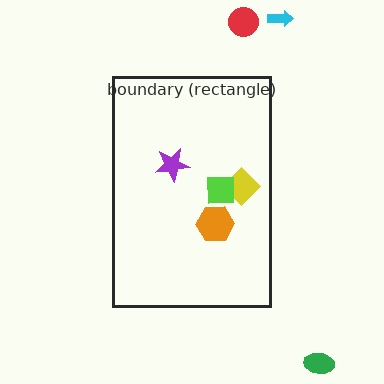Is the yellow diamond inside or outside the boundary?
Inside.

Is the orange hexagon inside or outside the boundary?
Inside.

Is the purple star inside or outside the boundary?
Inside.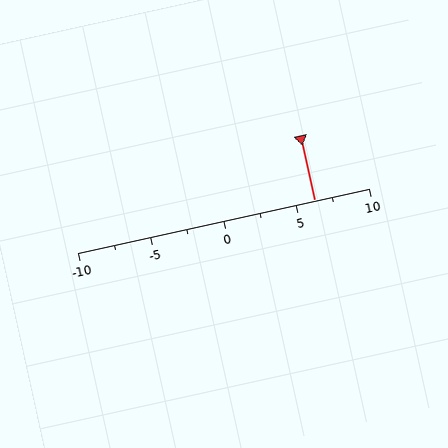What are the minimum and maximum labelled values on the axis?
The axis runs from -10 to 10.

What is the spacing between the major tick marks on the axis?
The major ticks are spaced 5 apart.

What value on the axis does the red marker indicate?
The marker indicates approximately 6.2.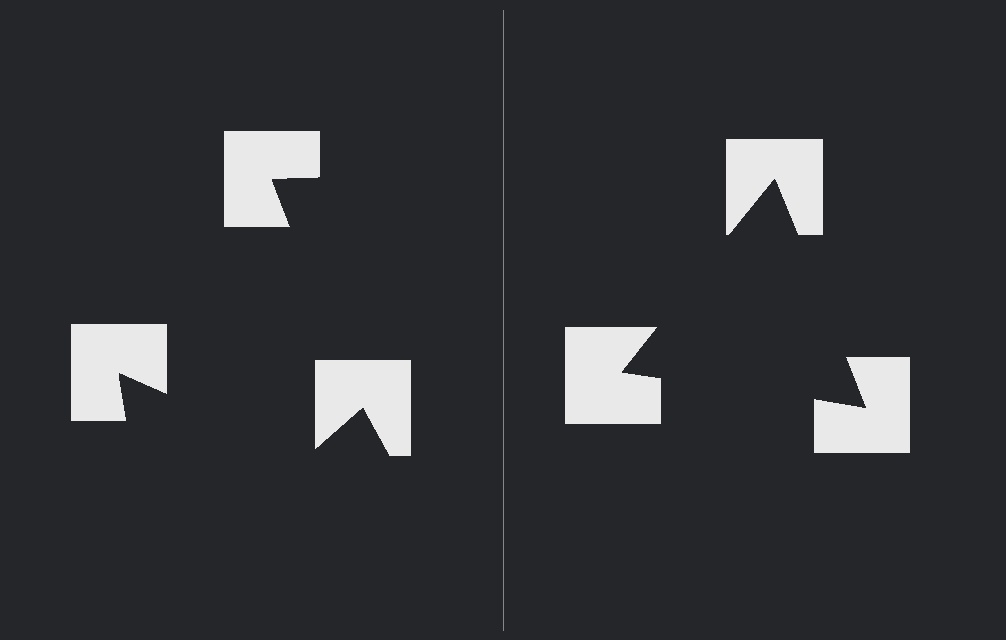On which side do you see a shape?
An illusory triangle appears on the right side. On the left side the wedge cuts are rotated, so no coherent shape forms.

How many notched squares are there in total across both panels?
6 — 3 on each side.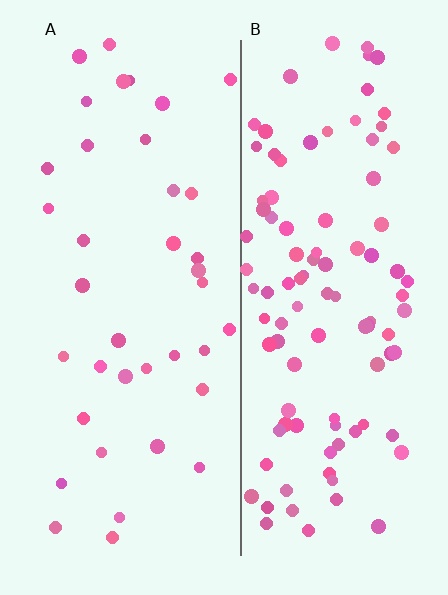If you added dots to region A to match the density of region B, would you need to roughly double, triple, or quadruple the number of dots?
Approximately triple.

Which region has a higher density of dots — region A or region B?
B (the right).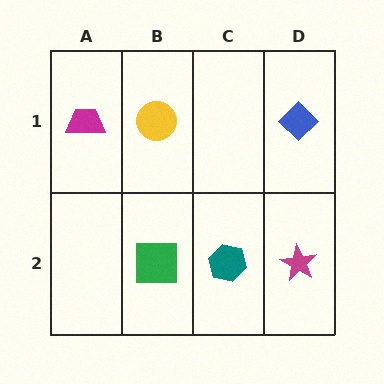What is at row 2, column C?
A teal hexagon.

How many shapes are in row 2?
3 shapes.